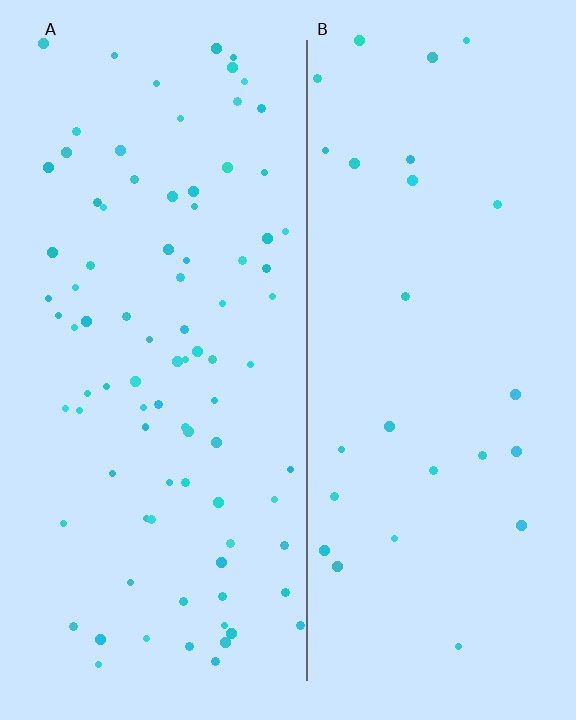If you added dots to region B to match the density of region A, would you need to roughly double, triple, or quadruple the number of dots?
Approximately triple.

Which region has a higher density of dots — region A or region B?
A (the left).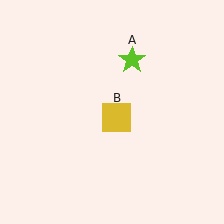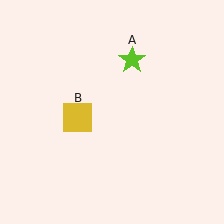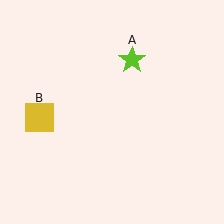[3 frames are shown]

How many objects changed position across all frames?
1 object changed position: yellow square (object B).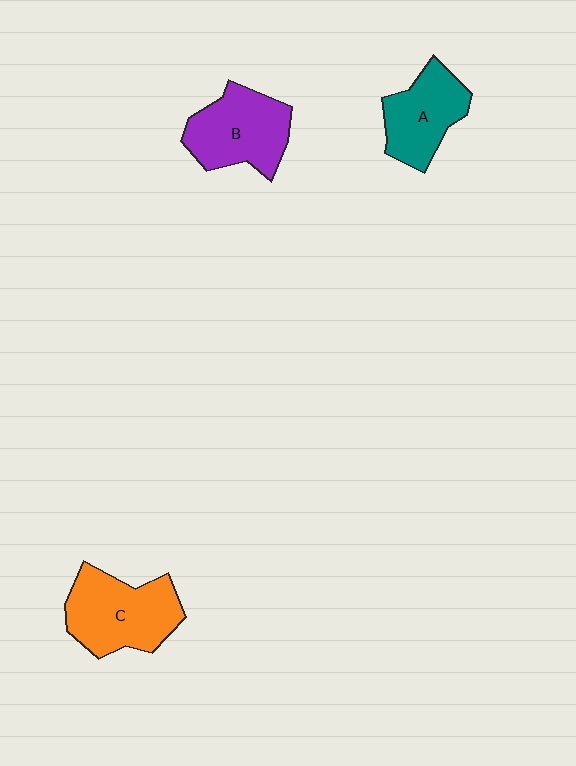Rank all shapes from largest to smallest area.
From largest to smallest: C (orange), B (purple), A (teal).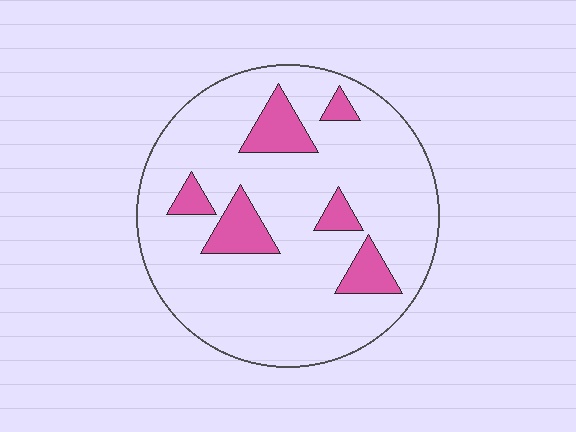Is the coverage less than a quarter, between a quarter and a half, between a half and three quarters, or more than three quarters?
Less than a quarter.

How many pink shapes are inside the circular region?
6.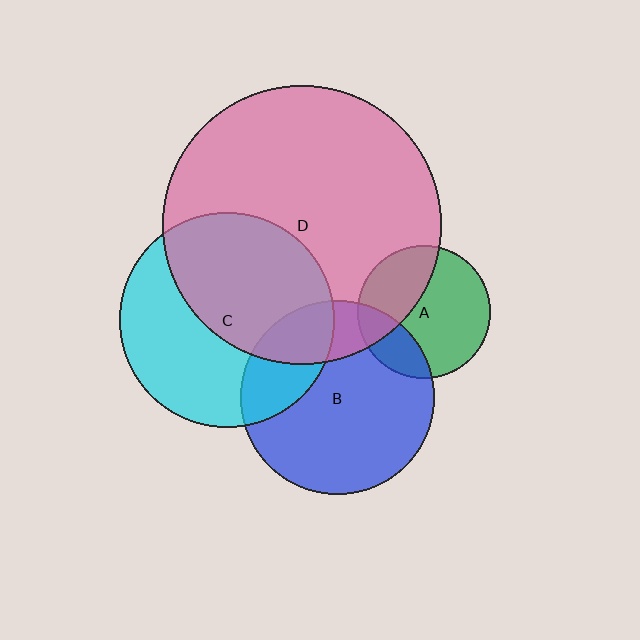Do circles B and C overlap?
Yes.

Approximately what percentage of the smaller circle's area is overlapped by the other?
Approximately 25%.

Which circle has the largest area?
Circle D (pink).